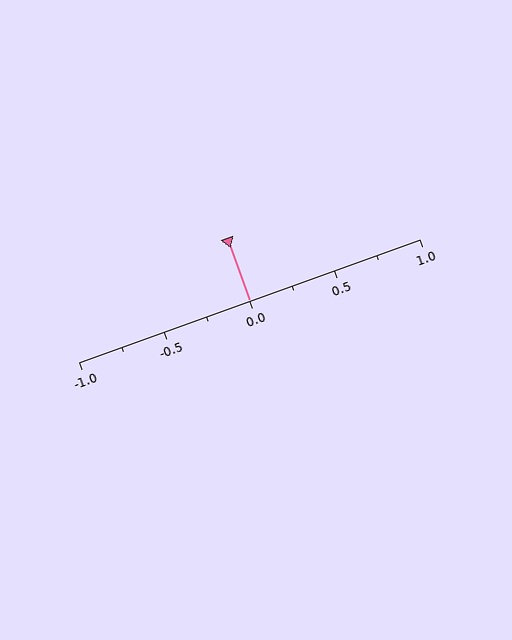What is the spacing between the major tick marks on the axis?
The major ticks are spaced 0.5 apart.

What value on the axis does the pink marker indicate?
The marker indicates approximately 0.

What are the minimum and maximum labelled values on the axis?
The axis runs from -1.0 to 1.0.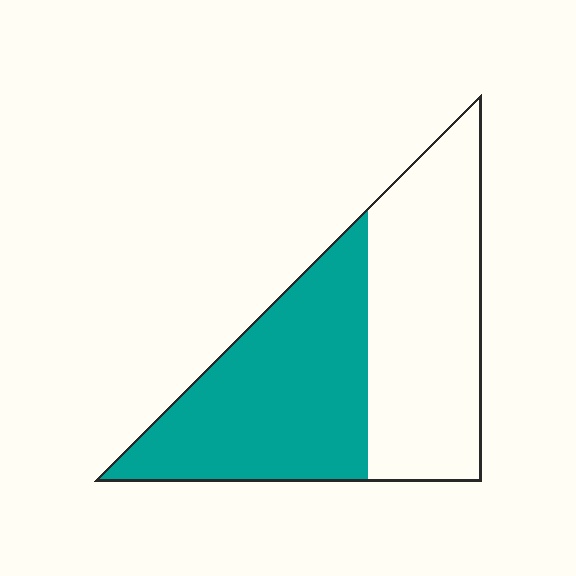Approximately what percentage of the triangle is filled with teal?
Approximately 50%.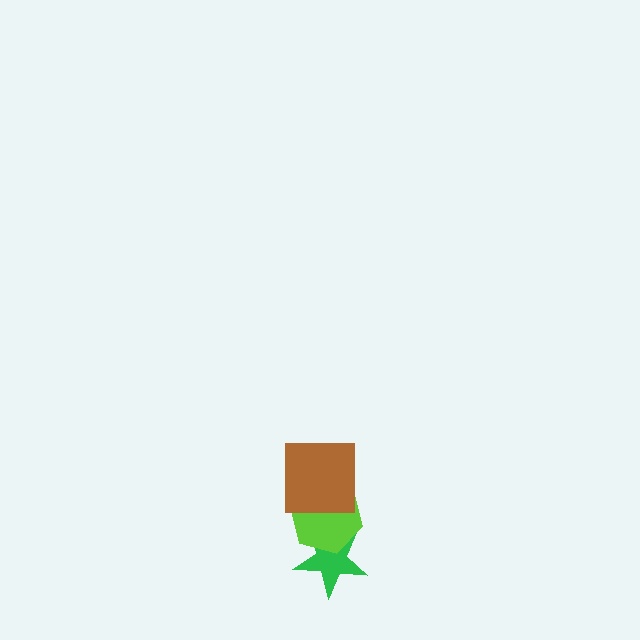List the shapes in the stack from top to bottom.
From top to bottom: the brown square, the lime hexagon, the green star.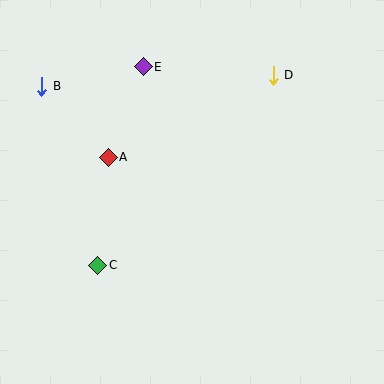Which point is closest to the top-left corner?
Point B is closest to the top-left corner.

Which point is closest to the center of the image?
Point A at (108, 157) is closest to the center.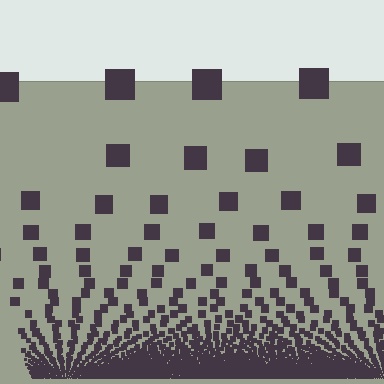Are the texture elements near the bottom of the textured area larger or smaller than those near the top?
Smaller. The gradient is inverted — elements near the bottom are smaller and denser.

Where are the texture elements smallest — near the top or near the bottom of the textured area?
Near the bottom.